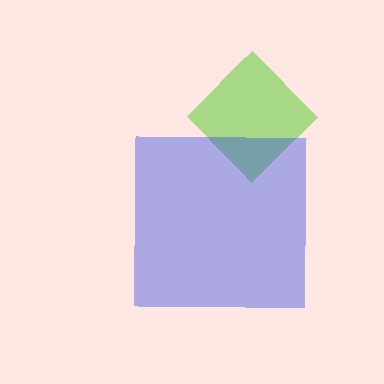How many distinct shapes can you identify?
There are 2 distinct shapes: a lime diamond, a blue square.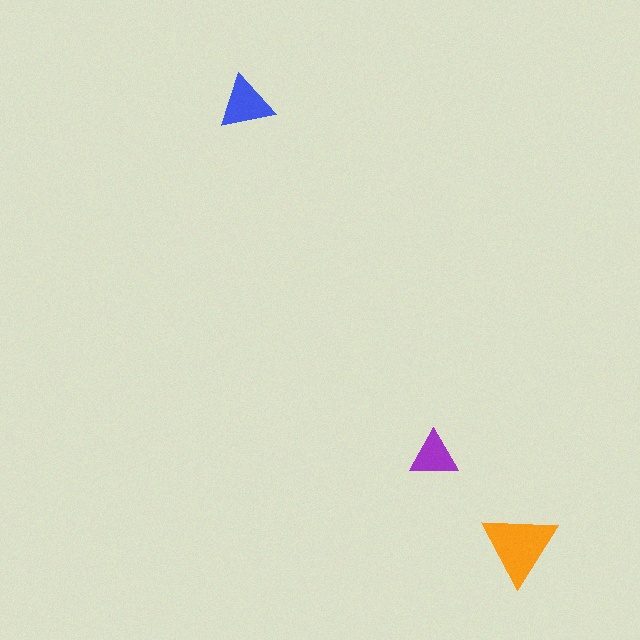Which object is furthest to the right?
The orange triangle is rightmost.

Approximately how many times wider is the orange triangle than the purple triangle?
About 1.5 times wider.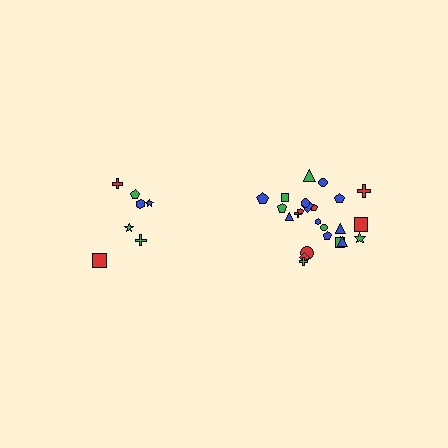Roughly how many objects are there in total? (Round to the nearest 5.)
Roughly 30 objects in total.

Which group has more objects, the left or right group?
The right group.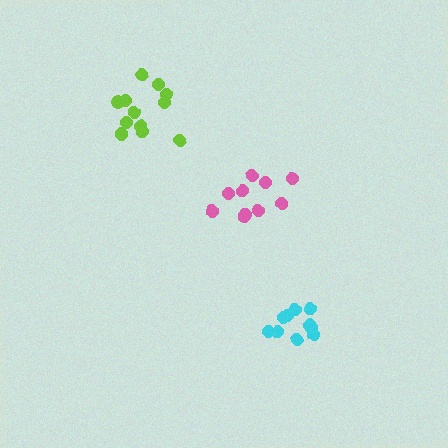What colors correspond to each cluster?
The clusters are colored: pink, lime, cyan.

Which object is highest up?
The lime cluster is topmost.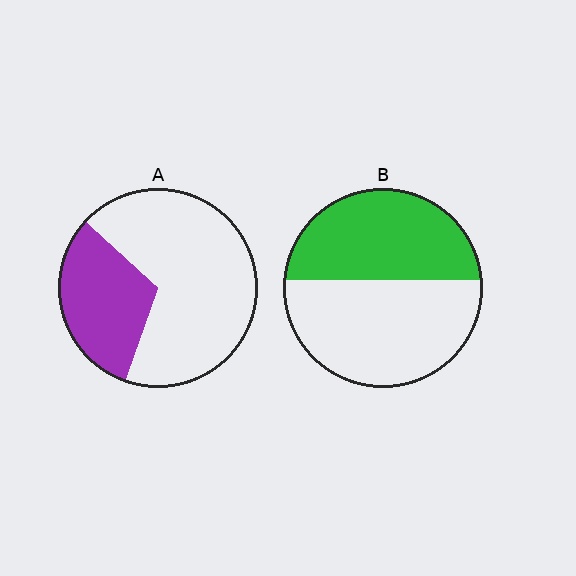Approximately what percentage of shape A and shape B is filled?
A is approximately 30% and B is approximately 45%.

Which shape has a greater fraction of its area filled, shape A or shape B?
Shape B.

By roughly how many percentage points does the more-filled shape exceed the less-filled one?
By roughly 15 percentage points (B over A).